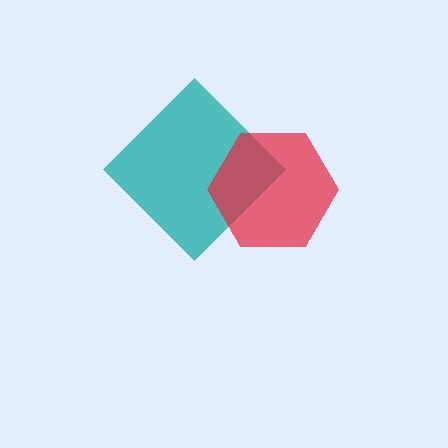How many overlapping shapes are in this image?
There are 2 overlapping shapes in the image.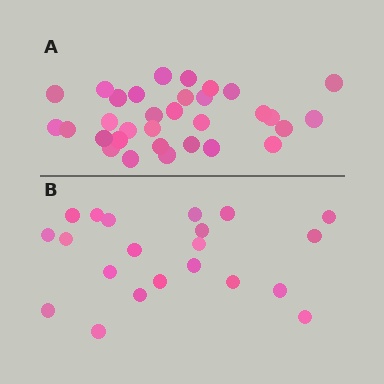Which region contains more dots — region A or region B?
Region A (the top region) has more dots.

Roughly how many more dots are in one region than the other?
Region A has roughly 12 or so more dots than region B.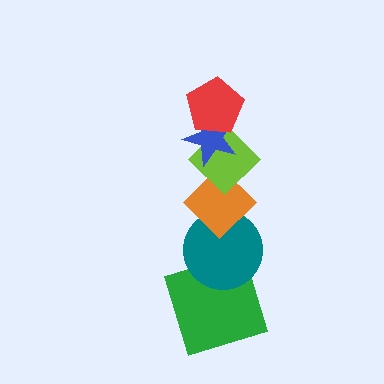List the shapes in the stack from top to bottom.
From top to bottom: the red pentagon, the blue star, the lime diamond, the orange diamond, the teal circle, the green square.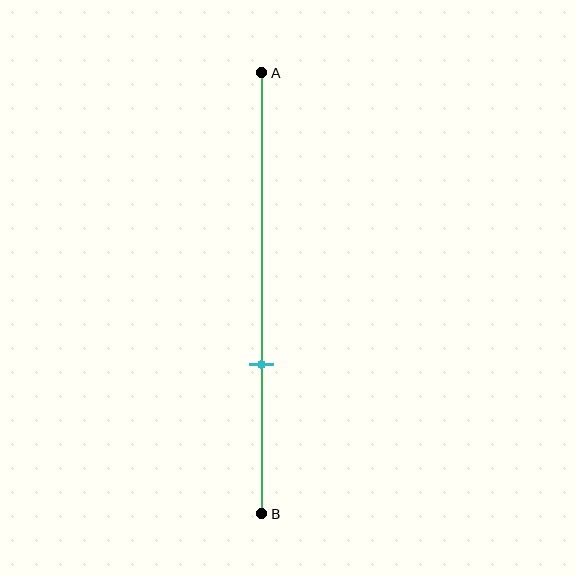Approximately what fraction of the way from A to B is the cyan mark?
The cyan mark is approximately 65% of the way from A to B.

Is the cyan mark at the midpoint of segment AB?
No, the mark is at about 65% from A, not at the 50% midpoint.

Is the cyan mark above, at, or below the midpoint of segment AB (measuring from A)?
The cyan mark is below the midpoint of segment AB.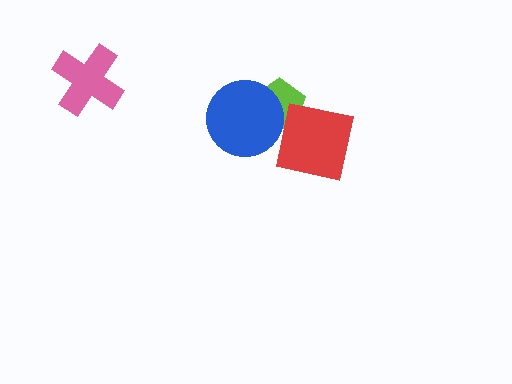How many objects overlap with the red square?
2 objects overlap with the red square.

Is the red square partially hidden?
No, no other shape covers it.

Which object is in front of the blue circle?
The red square is in front of the blue circle.